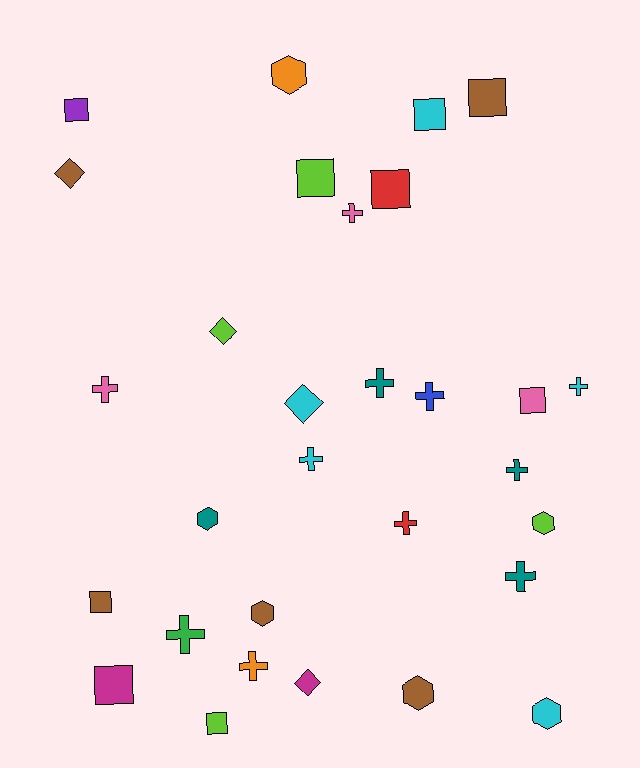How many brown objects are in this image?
There are 5 brown objects.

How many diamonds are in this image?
There are 4 diamonds.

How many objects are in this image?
There are 30 objects.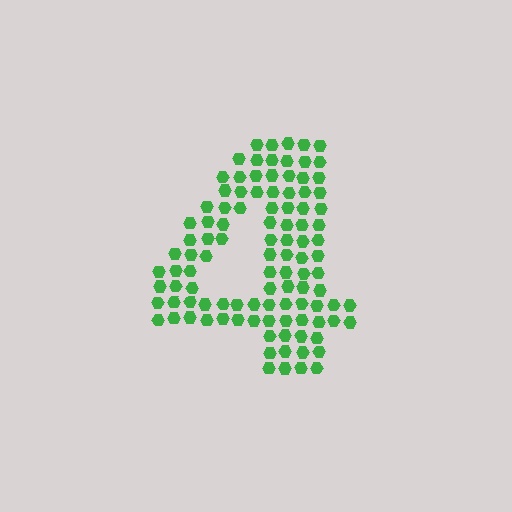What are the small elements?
The small elements are hexagons.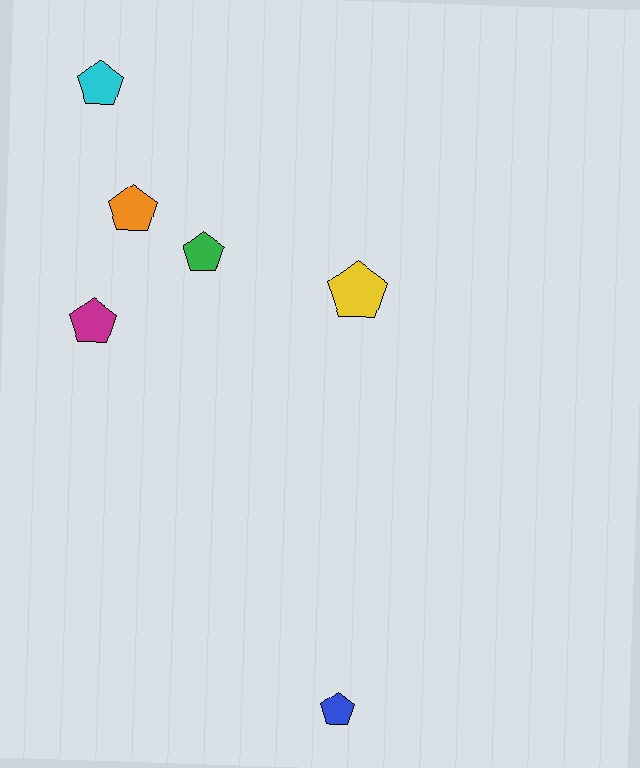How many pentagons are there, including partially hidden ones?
There are 6 pentagons.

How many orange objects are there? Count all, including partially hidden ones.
There is 1 orange object.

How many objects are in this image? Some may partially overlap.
There are 6 objects.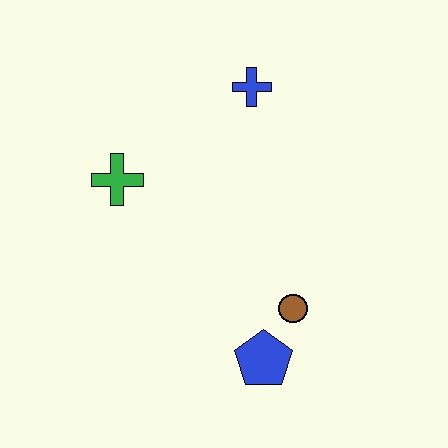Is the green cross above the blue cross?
No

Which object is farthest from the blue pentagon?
The blue cross is farthest from the blue pentagon.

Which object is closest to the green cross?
The blue cross is closest to the green cross.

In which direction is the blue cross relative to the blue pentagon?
The blue cross is above the blue pentagon.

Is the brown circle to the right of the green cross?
Yes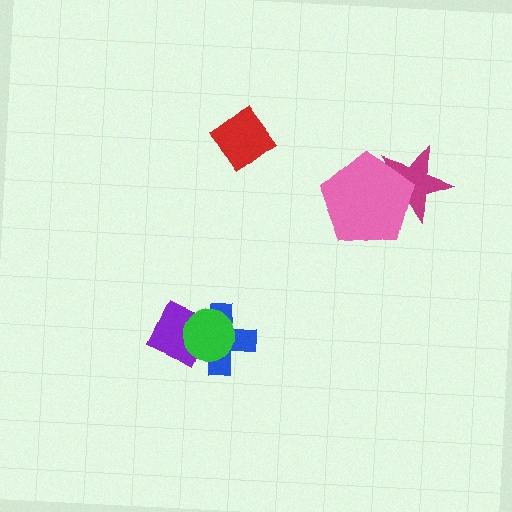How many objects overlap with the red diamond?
0 objects overlap with the red diamond.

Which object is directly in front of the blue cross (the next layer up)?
The purple diamond is directly in front of the blue cross.